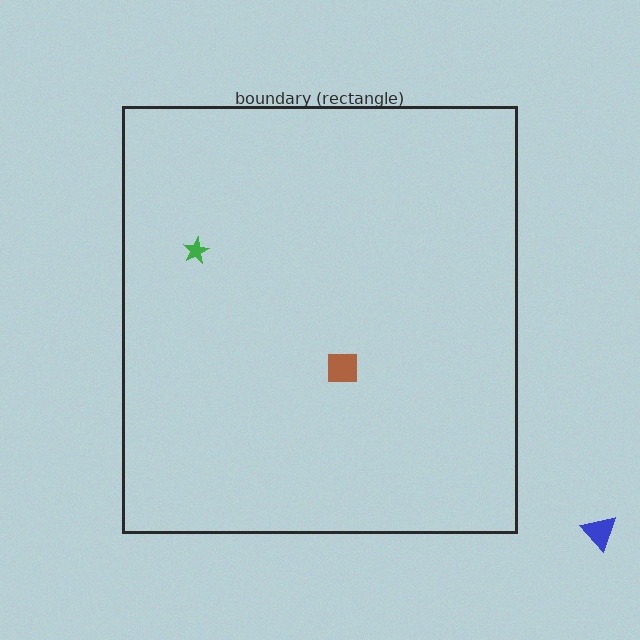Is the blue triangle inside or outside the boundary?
Outside.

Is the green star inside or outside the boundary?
Inside.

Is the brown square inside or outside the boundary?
Inside.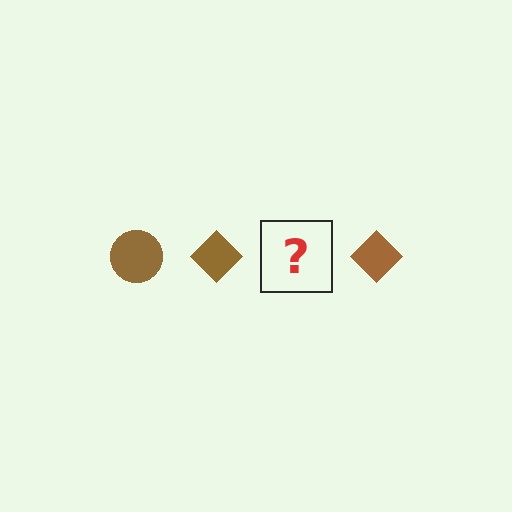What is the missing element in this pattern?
The missing element is a brown circle.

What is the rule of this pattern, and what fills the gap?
The rule is that the pattern cycles through circle, diamond shapes in brown. The gap should be filled with a brown circle.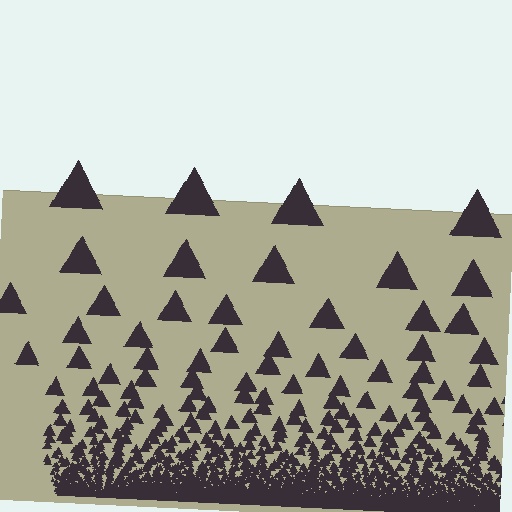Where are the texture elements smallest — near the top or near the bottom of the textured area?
Near the bottom.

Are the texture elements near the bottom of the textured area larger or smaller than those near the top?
Smaller. The gradient is inverted — elements near the bottom are smaller and denser.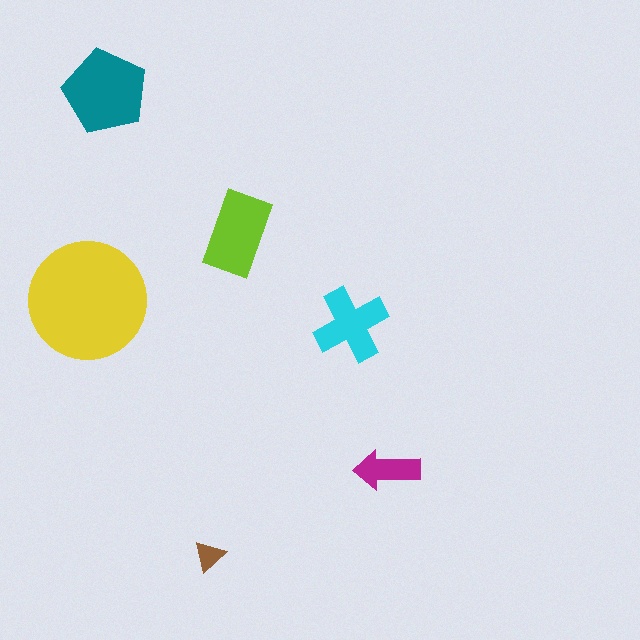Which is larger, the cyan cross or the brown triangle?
The cyan cross.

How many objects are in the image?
There are 6 objects in the image.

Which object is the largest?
The yellow circle.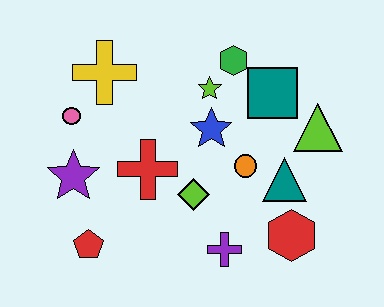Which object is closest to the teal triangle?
The orange circle is closest to the teal triangle.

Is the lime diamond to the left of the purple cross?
Yes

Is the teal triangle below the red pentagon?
No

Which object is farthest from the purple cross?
The yellow cross is farthest from the purple cross.